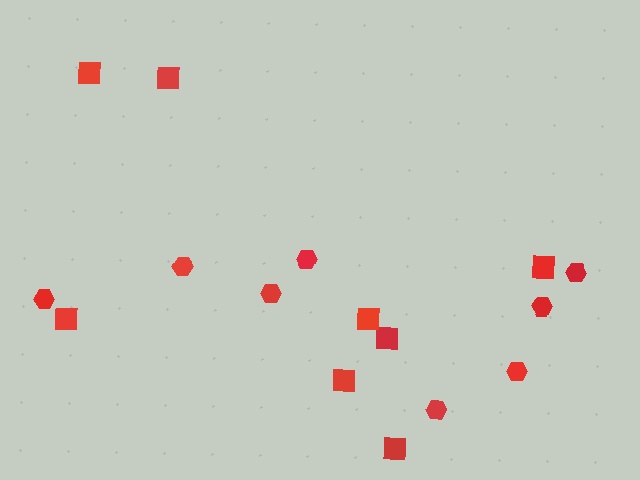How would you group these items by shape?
There are 2 groups: one group of squares (8) and one group of hexagons (8).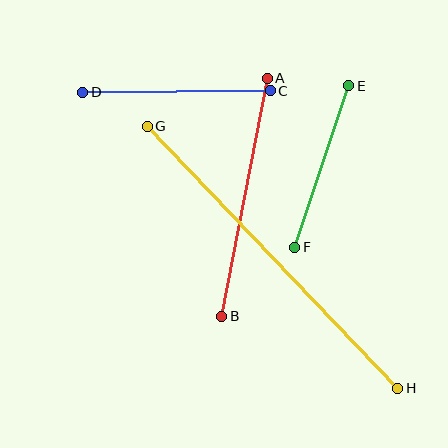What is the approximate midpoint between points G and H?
The midpoint is at approximately (272, 257) pixels.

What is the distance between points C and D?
The distance is approximately 188 pixels.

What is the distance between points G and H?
The distance is approximately 363 pixels.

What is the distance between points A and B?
The distance is approximately 242 pixels.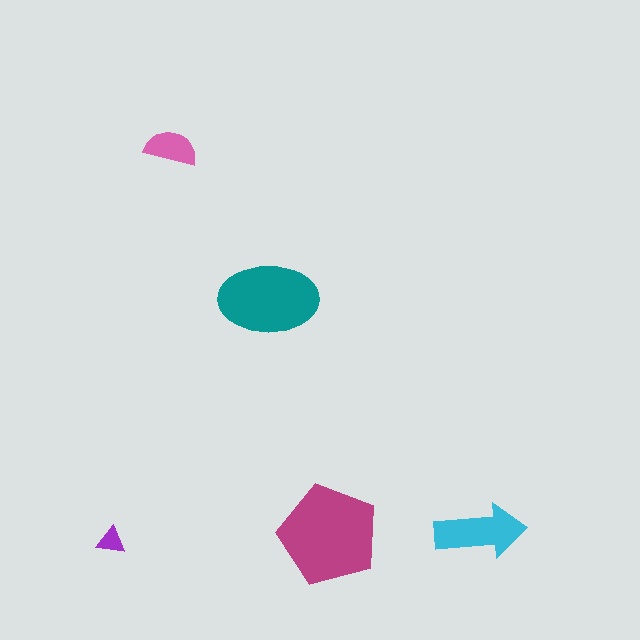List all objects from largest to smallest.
The magenta pentagon, the teal ellipse, the cyan arrow, the pink semicircle, the purple triangle.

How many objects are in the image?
There are 5 objects in the image.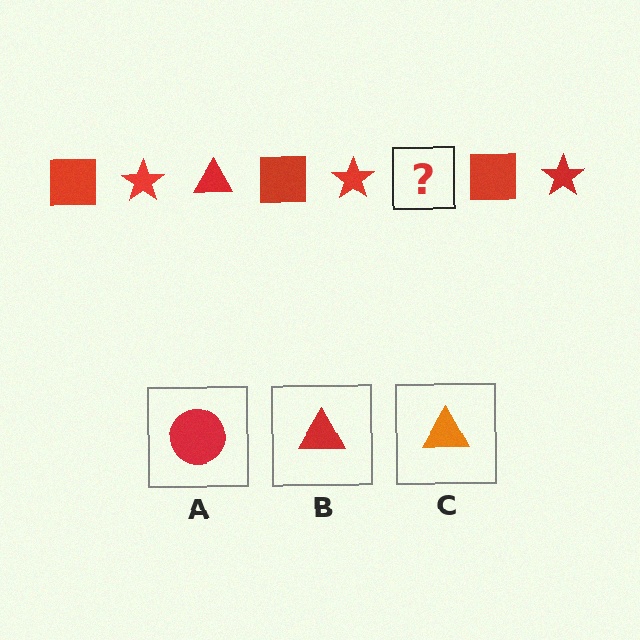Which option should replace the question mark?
Option B.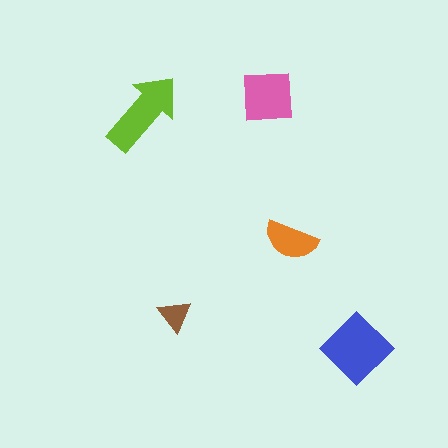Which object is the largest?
The blue diamond.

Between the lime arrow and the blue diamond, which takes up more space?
The blue diamond.